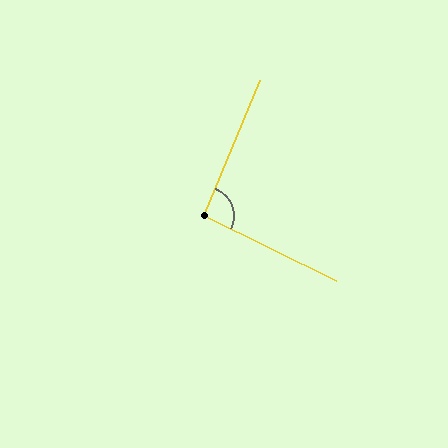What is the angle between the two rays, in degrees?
Approximately 94 degrees.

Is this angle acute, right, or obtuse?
It is approximately a right angle.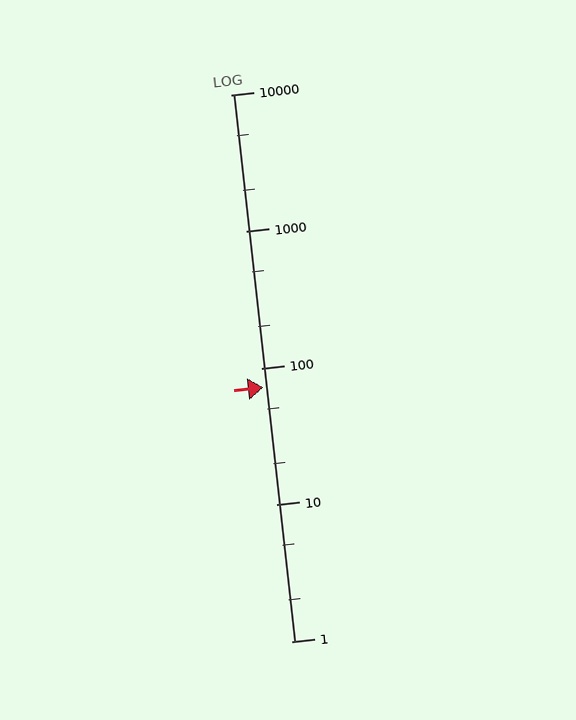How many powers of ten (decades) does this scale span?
The scale spans 4 decades, from 1 to 10000.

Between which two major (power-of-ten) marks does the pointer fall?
The pointer is between 10 and 100.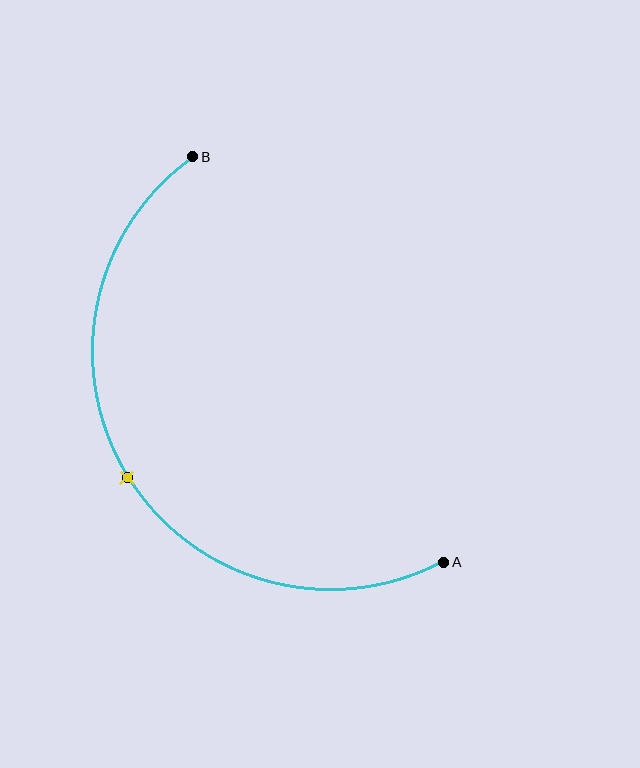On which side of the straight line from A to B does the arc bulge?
The arc bulges to the left of the straight line connecting A and B.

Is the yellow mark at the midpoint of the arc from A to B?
Yes. The yellow mark lies on the arc at equal arc-length from both A and B — it is the arc midpoint.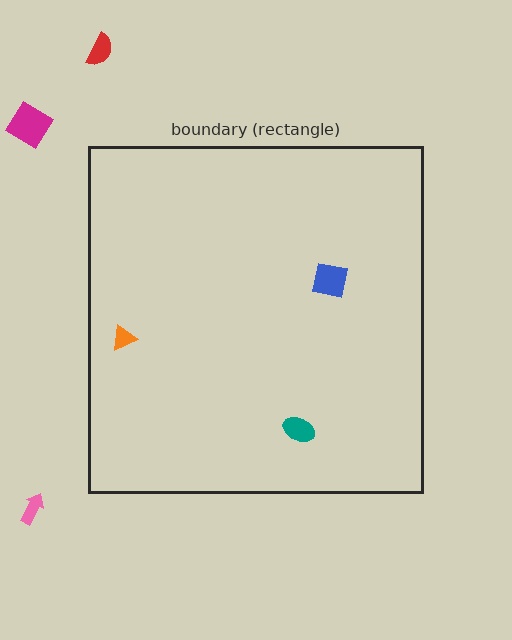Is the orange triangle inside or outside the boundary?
Inside.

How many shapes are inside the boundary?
3 inside, 3 outside.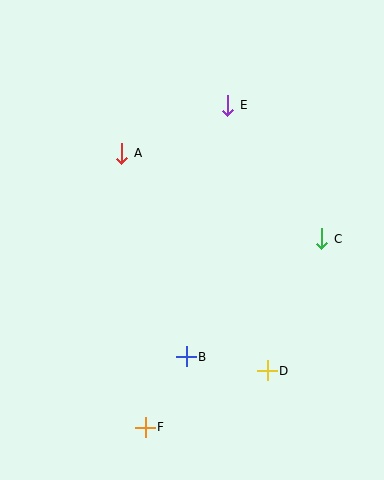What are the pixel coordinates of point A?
Point A is at (122, 154).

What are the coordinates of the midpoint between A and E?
The midpoint between A and E is at (175, 129).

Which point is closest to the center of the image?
Point A at (122, 154) is closest to the center.